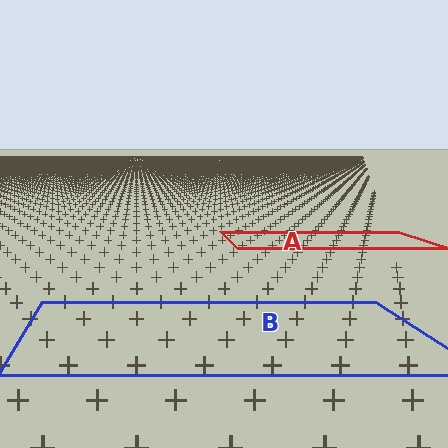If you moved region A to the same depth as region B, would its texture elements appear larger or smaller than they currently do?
They would appear larger. At a closer depth, the same texture elements are projected at a bigger on-screen size.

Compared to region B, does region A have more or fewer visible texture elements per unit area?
Region A has more texture elements per unit area — they are packed more densely because it is farther away.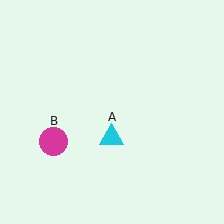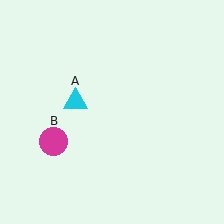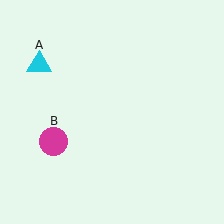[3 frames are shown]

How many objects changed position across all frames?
1 object changed position: cyan triangle (object A).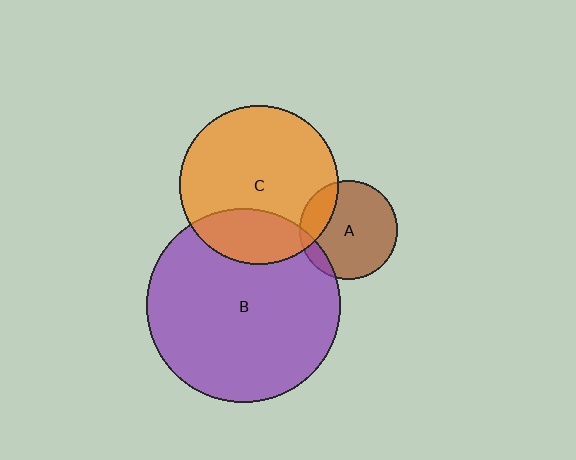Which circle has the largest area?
Circle B (purple).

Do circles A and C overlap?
Yes.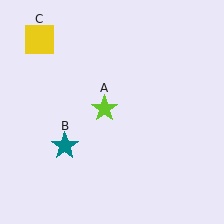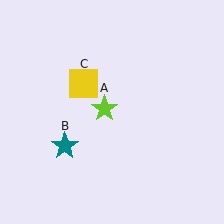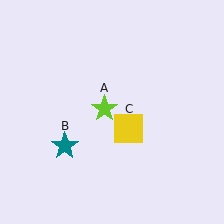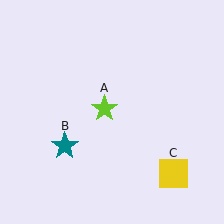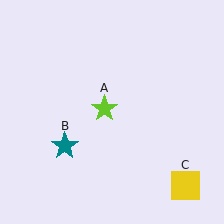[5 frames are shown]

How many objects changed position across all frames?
1 object changed position: yellow square (object C).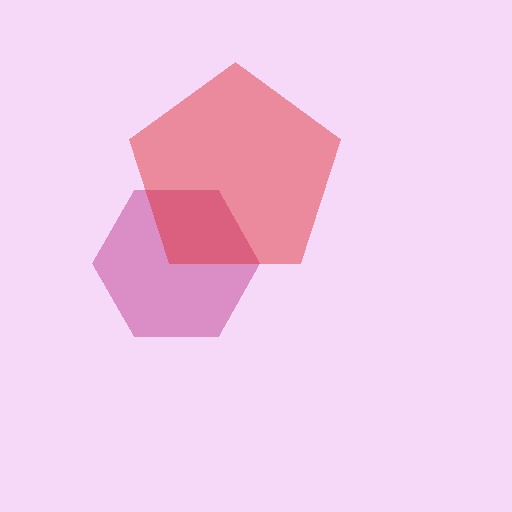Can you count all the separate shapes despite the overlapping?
Yes, there are 2 separate shapes.